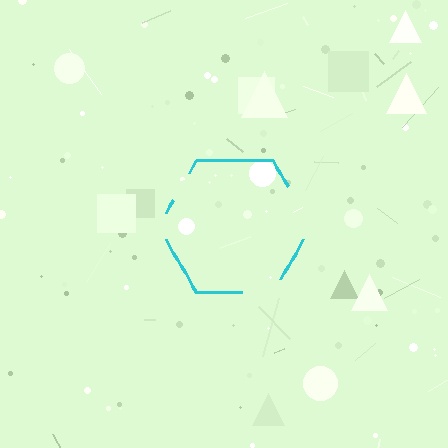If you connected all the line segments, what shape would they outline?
They would outline a hexagon.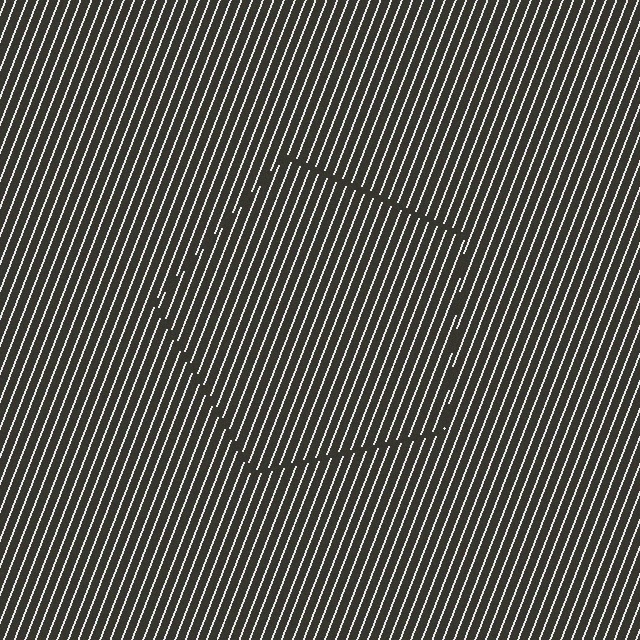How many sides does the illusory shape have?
5 sides — the line-ends trace a pentagon.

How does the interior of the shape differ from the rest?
The interior of the shape contains the same grating, shifted by half a period — the contour is defined by the phase discontinuity where line-ends from the inner and outer gratings abut.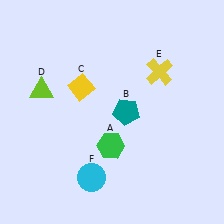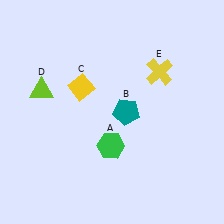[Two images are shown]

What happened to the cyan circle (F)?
The cyan circle (F) was removed in Image 2. It was in the bottom-left area of Image 1.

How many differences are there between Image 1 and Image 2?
There is 1 difference between the two images.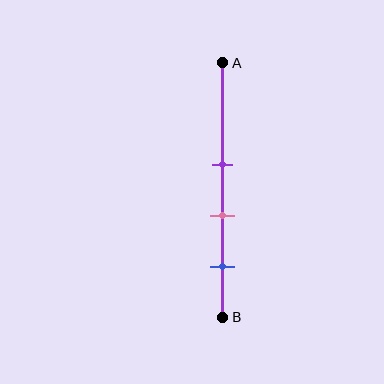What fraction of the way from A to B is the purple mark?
The purple mark is approximately 40% (0.4) of the way from A to B.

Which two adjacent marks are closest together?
The purple and pink marks are the closest adjacent pair.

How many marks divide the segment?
There are 3 marks dividing the segment.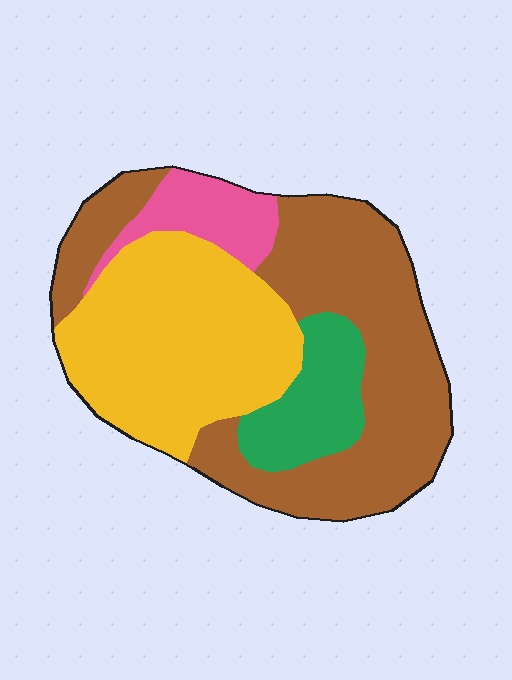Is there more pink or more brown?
Brown.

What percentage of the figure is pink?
Pink covers 9% of the figure.